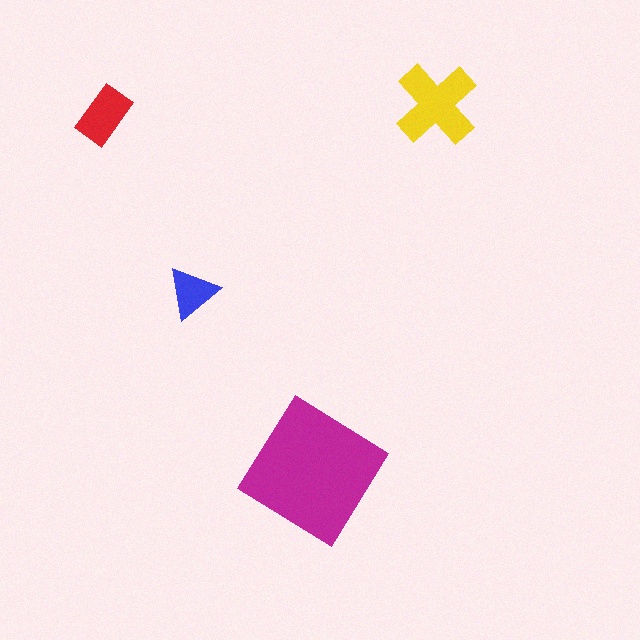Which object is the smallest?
The blue triangle.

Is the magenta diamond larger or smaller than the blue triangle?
Larger.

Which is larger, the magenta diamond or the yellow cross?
The magenta diamond.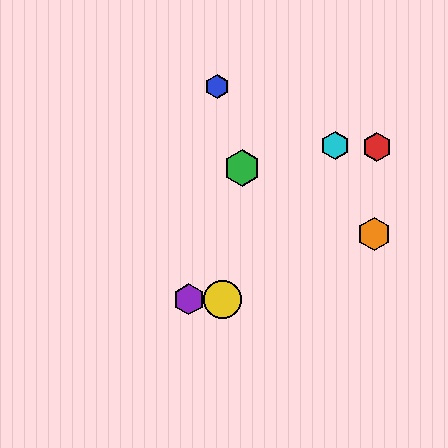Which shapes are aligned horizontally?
The yellow circle, the purple hexagon are aligned horizontally.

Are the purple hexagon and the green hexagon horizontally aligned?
No, the purple hexagon is at y≈299 and the green hexagon is at y≈168.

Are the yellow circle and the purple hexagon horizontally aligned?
Yes, both are at y≈299.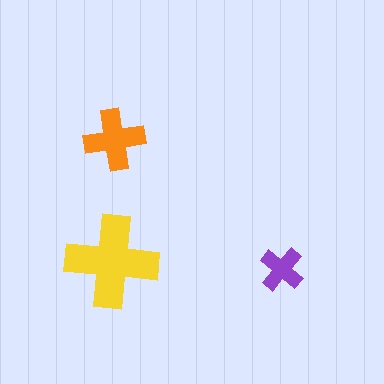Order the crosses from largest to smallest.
the yellow one, the orange one, the purple one.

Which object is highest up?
The orange cross is topmost.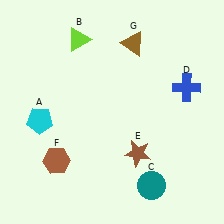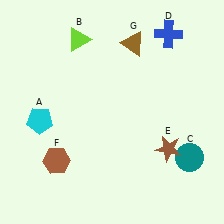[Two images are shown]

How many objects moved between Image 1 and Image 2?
3 objects moved between the two images.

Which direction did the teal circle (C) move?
The teal circle (C) moved right.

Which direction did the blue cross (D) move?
The blue cross (D) moved up.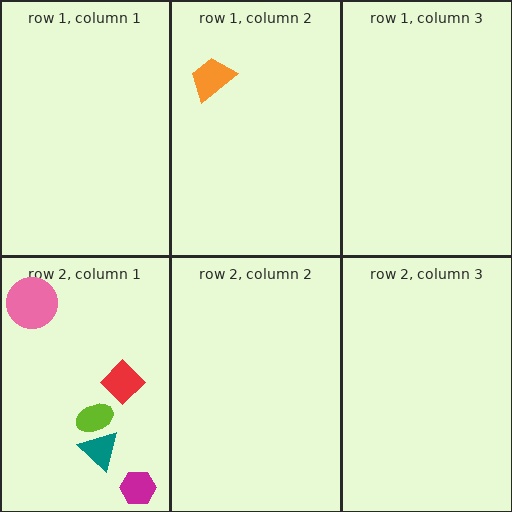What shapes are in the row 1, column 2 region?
The orange trapezoid.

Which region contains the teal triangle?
The row 2, column 1 region.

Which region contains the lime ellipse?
The row 2, column 1 region.